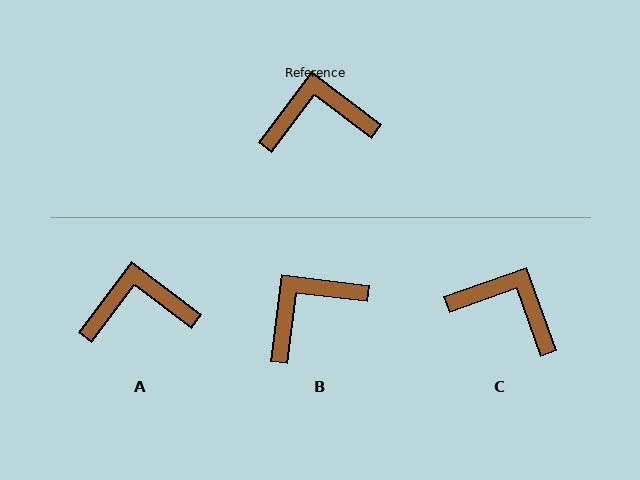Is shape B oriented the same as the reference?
No, it is off by about 30 degrees.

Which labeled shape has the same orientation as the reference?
A.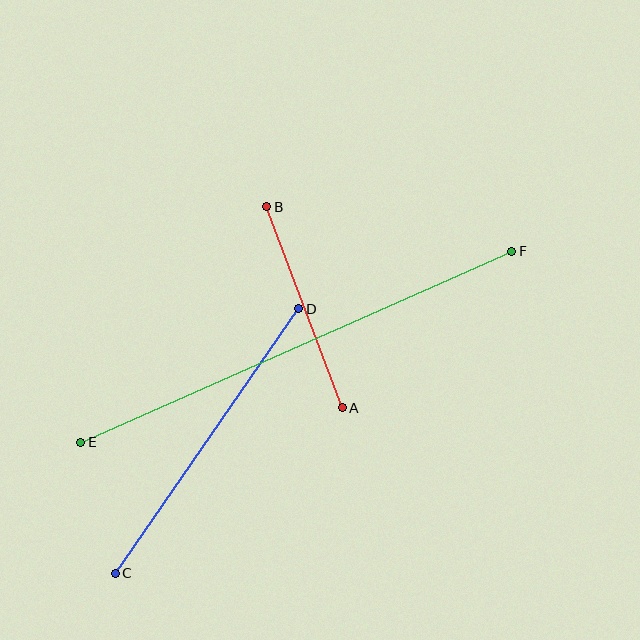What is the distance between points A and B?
The distance is approximately 215 pixels.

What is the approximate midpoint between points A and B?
The midpoint is at approximately (304, 307) pixels.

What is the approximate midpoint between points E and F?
The midpoint is at approximately (296, 347) pixels.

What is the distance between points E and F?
The distance is approximately 472 pixels.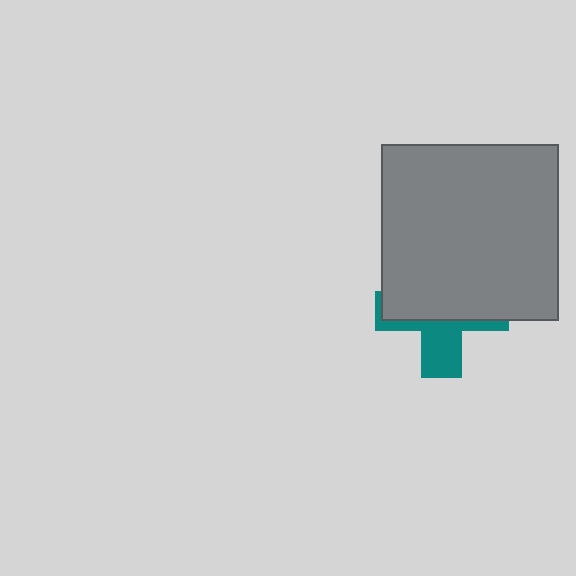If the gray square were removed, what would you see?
You would see the complete teal cross.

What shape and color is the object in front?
The object in front is a gray square.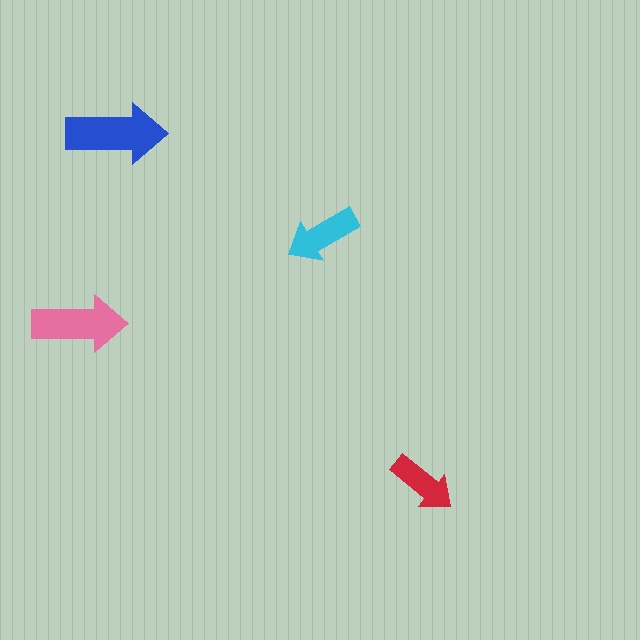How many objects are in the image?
There are 4 objects in the image.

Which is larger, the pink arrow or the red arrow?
The pink one.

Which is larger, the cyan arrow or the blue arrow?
The blue one.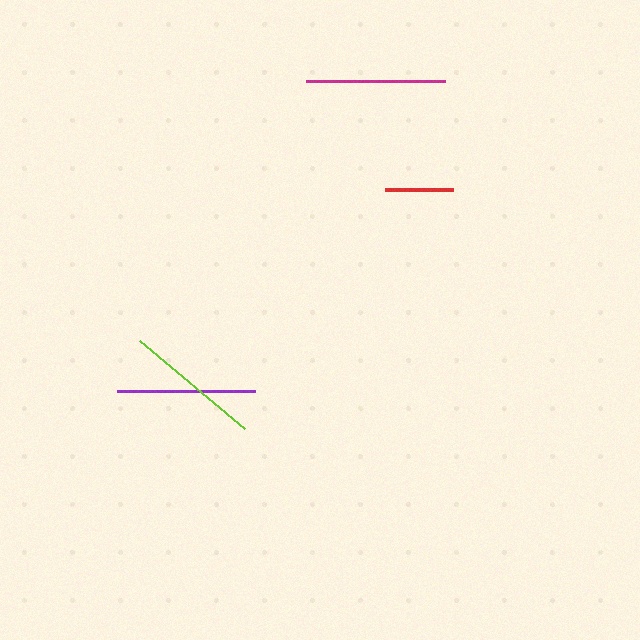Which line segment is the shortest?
The red line is the shortest at approximately 68 pixels.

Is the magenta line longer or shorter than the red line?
The magenta line is longer than the red line.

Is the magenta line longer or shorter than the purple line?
The magenta line is longer than the purple line.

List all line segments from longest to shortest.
From longest to shortest: magenta, purple, lime, red.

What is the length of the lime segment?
The lime segment is approximately 137 pixels long.